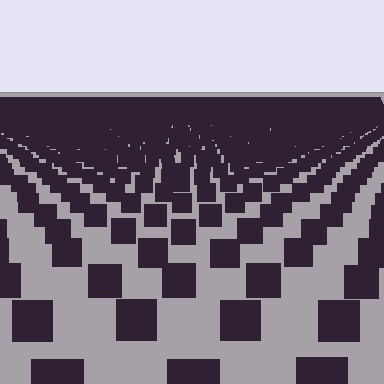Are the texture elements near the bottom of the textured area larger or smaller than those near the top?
Larger. Near the bottom, elements are closer to the viewer and appear at a bigger on-screen size.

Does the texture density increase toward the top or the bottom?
Density increases toward the top.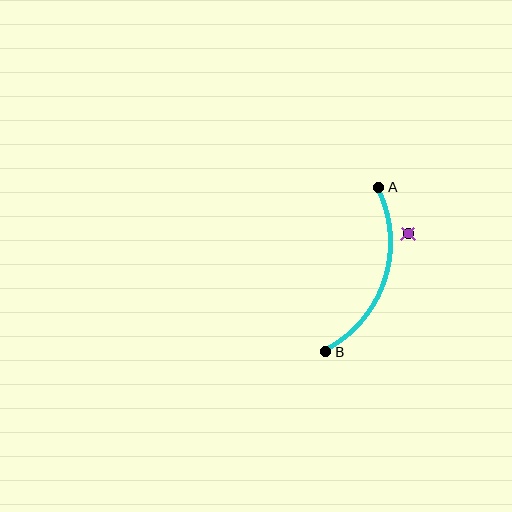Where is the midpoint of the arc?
The arc midpoint is the point on the curve farthest from the straight line joining A and B. It sits to the right of that line.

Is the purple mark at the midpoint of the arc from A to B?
No — the purple mark does not lie on the arc at all. It sits slightly outside the curve.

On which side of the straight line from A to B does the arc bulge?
The arc bulges to the right of the straight line connecting A and B.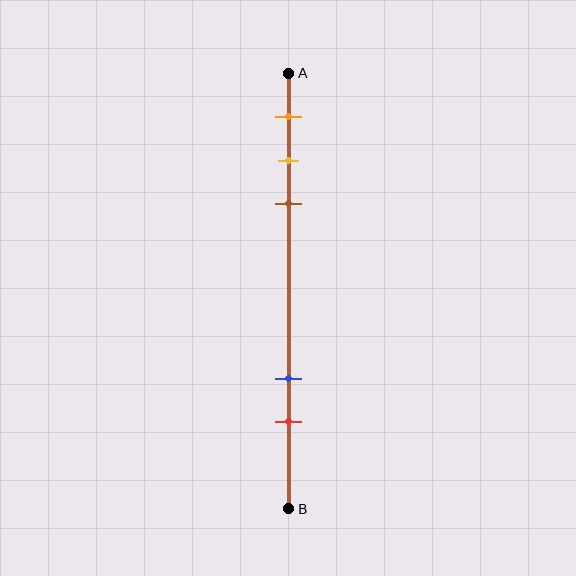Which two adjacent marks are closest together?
The yellow and brown marks are the closest adjacent pair.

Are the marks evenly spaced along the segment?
No, the marks are not evenly spaced.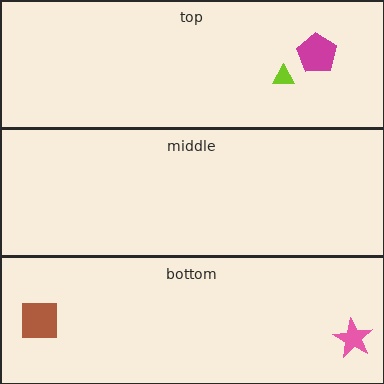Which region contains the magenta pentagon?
The top region.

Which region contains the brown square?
The bottom region.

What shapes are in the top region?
The lime triangle, the magenta pentagon.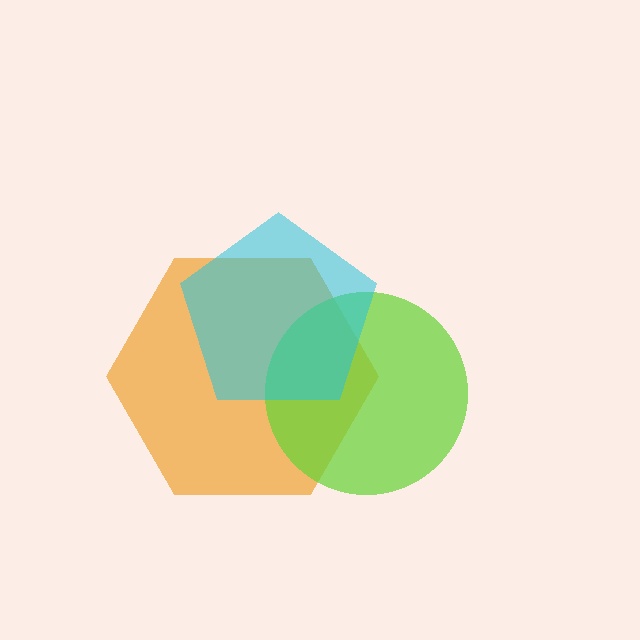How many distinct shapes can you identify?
There are 3 distinct shapes: an orange hexagon, a lime circle, a cyan pentagon.